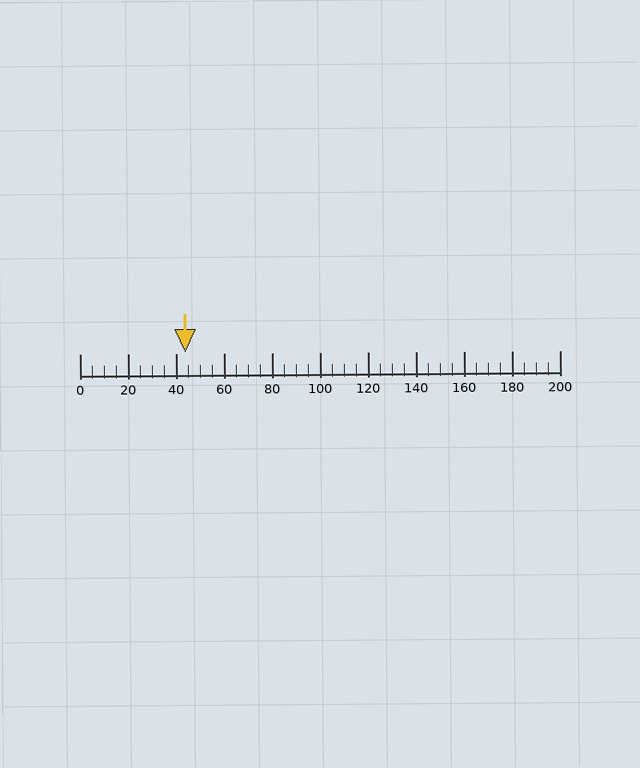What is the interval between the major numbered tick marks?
The major tick marks are spaced 20 units apart.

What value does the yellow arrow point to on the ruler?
The yellow arrow points to approximately 44.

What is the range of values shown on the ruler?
The ruler shows values from 0 to 200.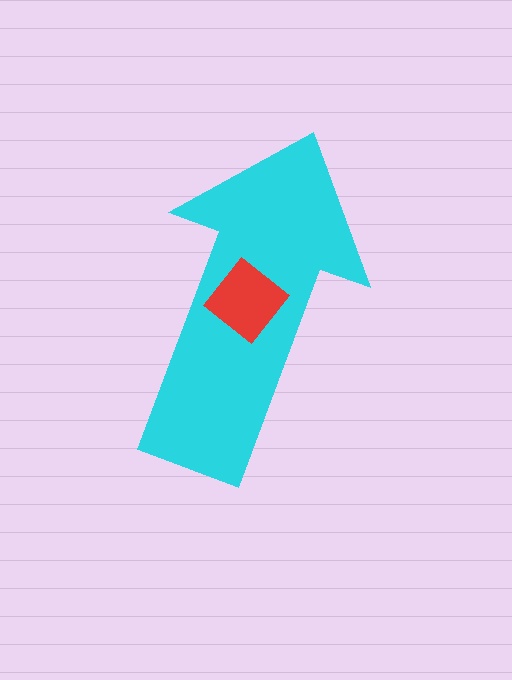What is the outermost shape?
The cyan arrow.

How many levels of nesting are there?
2.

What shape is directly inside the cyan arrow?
The red diamond.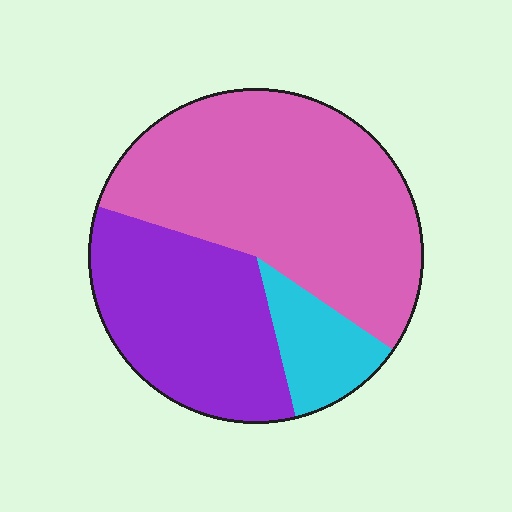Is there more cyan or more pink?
Pink.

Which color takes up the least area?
Cyan, at roughly 10%.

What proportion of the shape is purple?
Purple takes up between a third and a half of the shape.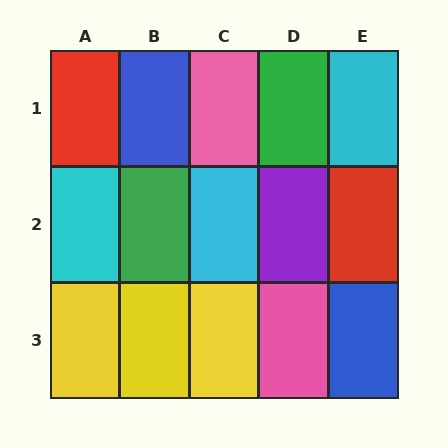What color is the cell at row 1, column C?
Pink.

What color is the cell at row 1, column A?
Red.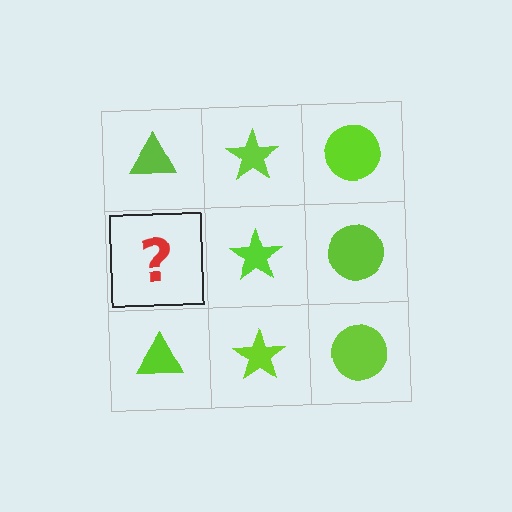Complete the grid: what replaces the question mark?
The question mark should be replaced with a lime triangle.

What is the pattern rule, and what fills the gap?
The rule is that each column has a consistent shape. The gap should be filled with a lime triangle.